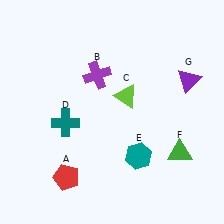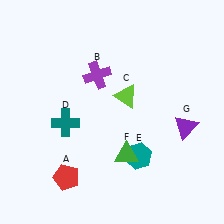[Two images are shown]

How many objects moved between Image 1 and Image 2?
2 objects moved between the two images.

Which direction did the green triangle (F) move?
The green triangle (F) moved left.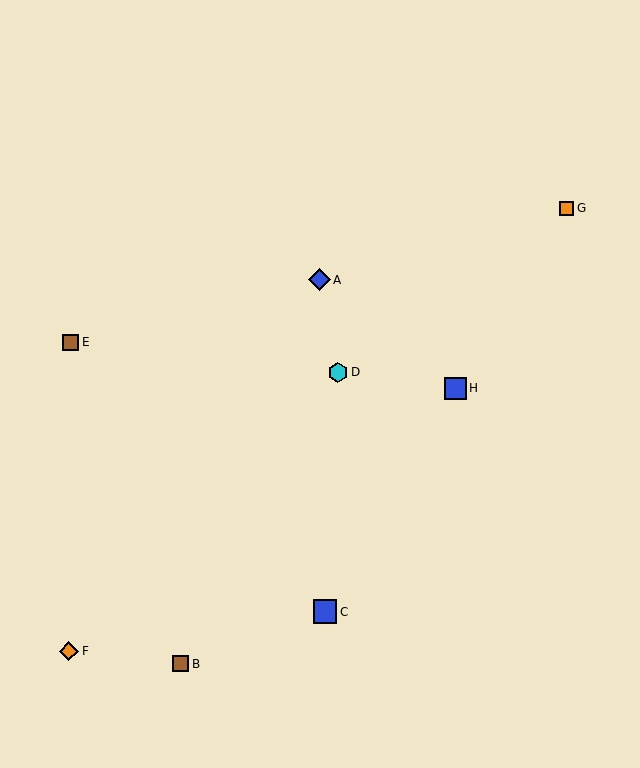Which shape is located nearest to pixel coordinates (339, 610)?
The blue square (labeled C) at (325, 612) is nearest to that location.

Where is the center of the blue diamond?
The center of the blue diamond is at (320, 280).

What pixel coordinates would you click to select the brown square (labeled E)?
Click at (71, 342) to select the brown square E.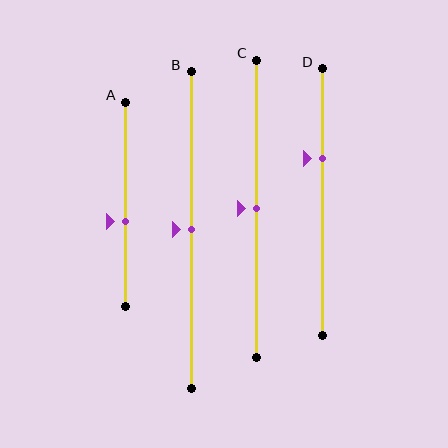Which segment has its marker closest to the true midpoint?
Segment B has its marker closest to the true midpoint.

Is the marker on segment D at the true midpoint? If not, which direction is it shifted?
No, the marker on segment D is shifted upward by about 16% of the segment length.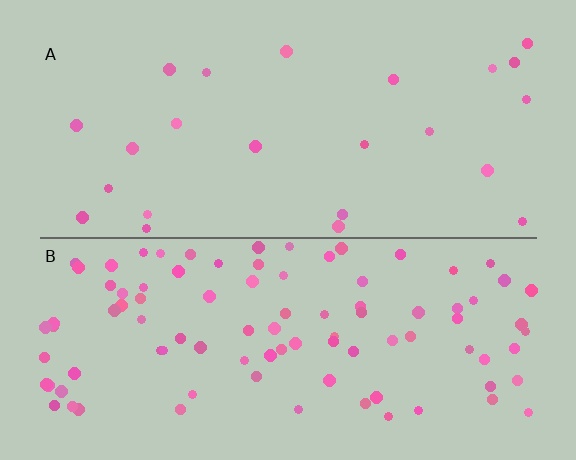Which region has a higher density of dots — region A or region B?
B (the bottom).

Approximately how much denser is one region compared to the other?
Approximately 4.0× — region B over region A.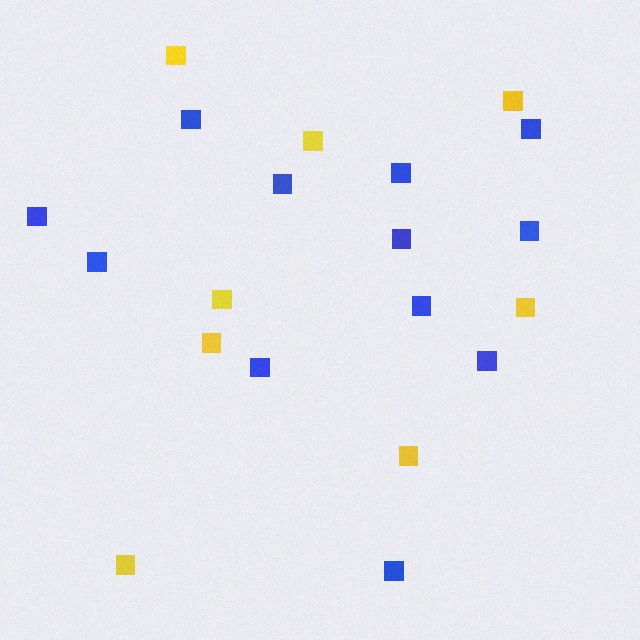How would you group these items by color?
There are 2 groups: one group of blue squares (12) and one group of yellow squares (8).